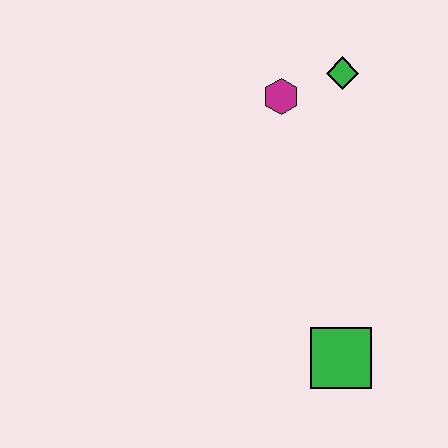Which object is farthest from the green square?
The green diamond is farthest from the green square.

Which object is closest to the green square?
The magenta hexagon is closest to the green square.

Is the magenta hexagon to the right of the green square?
No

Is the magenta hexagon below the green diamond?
Yes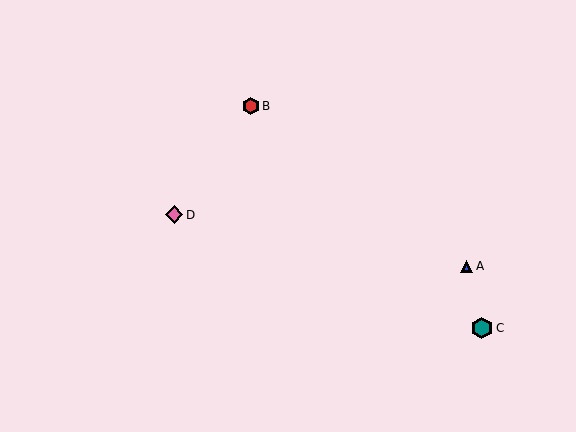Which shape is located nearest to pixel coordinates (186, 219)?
The pink diamond (labeled D) at (174, 215) is nearest to that location.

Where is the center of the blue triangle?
The center of the blue triangle is at (467, 266).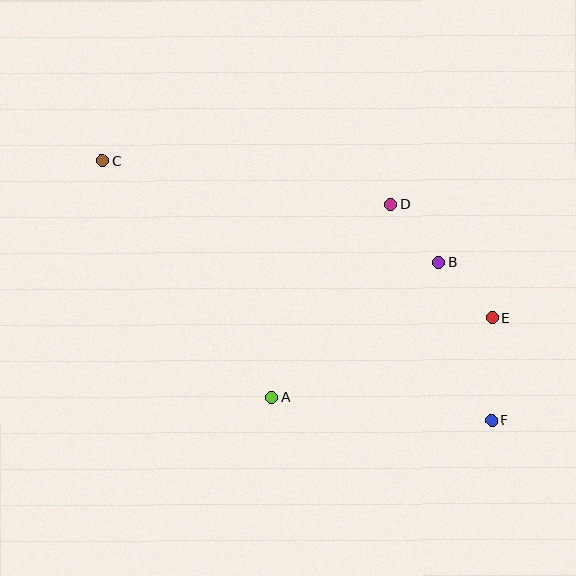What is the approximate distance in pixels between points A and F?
The distance between A and F is approximately 221 pixels.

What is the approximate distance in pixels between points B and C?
The distance between B and C is approximately 352 pixels.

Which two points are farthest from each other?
Points C and F are farthest from each other.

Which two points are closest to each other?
Points B and D are closest to each other.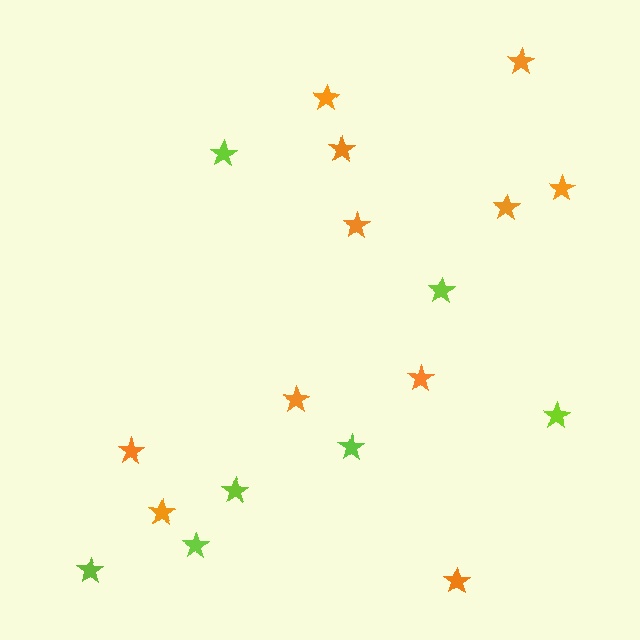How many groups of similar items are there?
There are 2 groups: one group of orange stars (11) and one group of lime stars (7).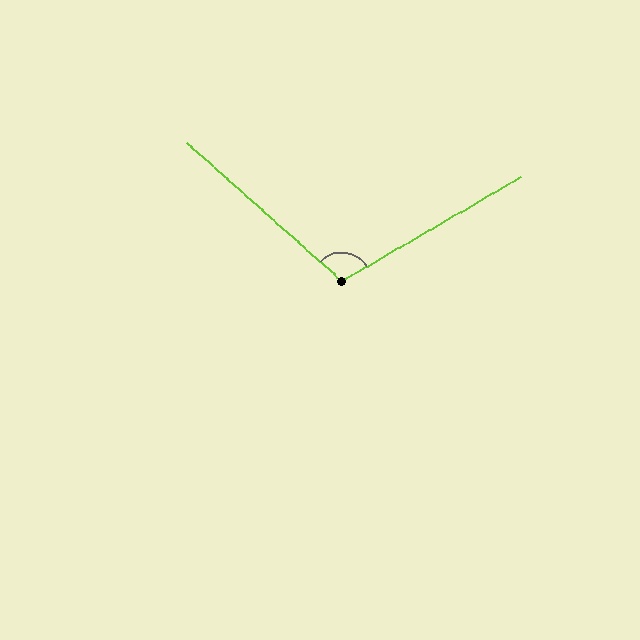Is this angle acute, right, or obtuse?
It is obtuse.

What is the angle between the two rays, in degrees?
Approximately 108 degrees.